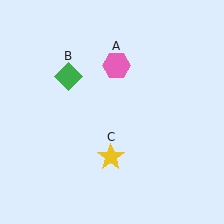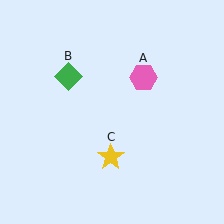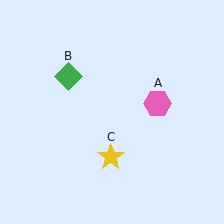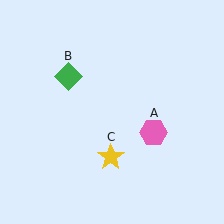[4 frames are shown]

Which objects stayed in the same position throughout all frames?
Green diamond (object B) and yellow star (object C) remained stationary.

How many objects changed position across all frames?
1 object changed position: pink hexagon (object A).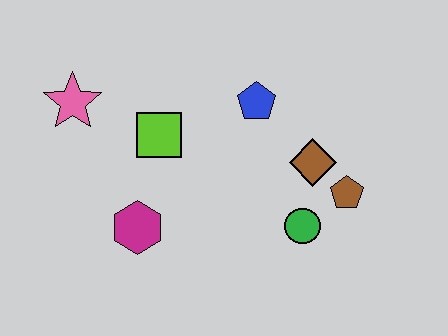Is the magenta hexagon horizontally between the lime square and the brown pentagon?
No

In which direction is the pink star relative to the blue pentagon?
The pink star is to the left of the blue pentagon.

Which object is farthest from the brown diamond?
The pink star is farthest from the brown diamond.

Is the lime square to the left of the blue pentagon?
Yes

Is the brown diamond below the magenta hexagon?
No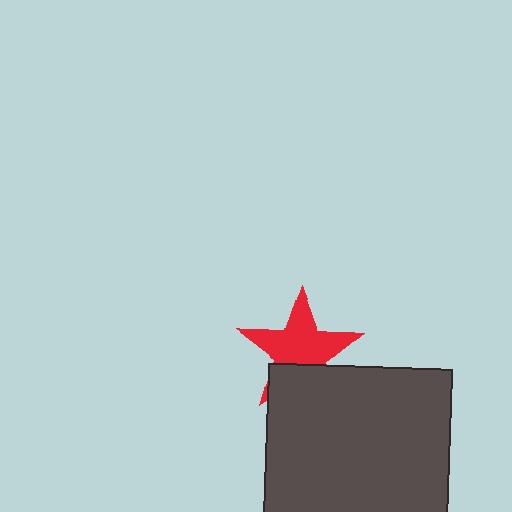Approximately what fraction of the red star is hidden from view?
Roughly 33% of the red star is hidden behind the dark gray square.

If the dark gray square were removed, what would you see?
You would see the complete red star.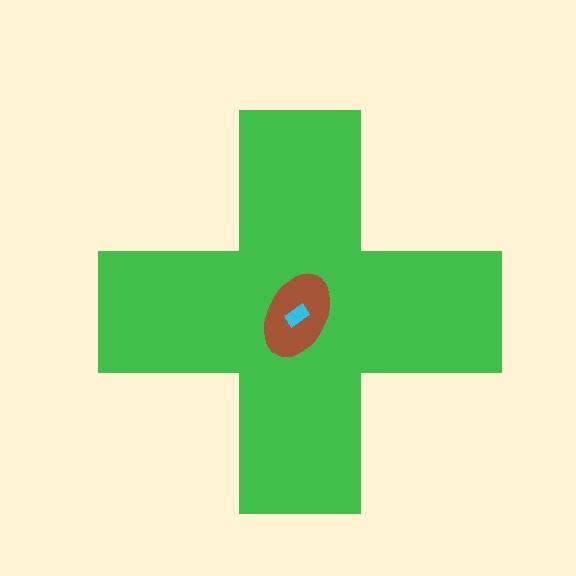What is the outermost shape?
The green cross.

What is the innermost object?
The cyan rectangle.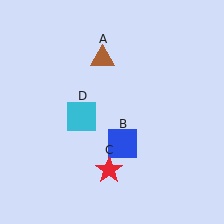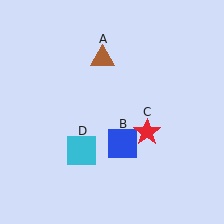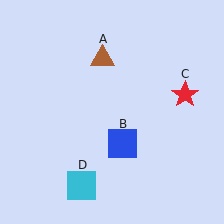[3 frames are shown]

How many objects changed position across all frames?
2 objects changed position: red star (object C), cyan square (object D).